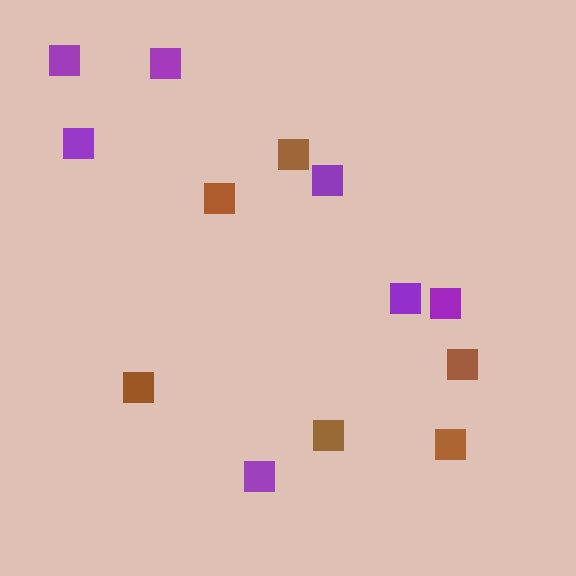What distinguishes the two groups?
There are 2 groups: one group of purple squares (7) and one group of brown squares (6).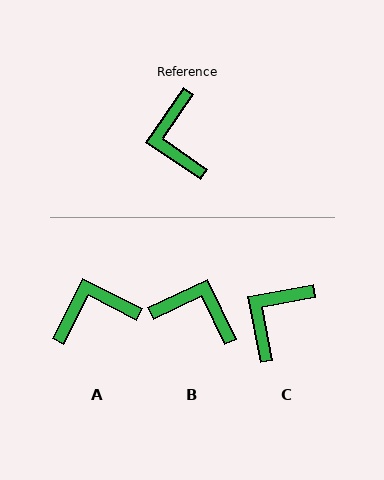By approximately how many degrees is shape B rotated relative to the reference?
Approximately 120 degrees clockwise.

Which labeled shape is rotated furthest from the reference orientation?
B, about 120 degrees away.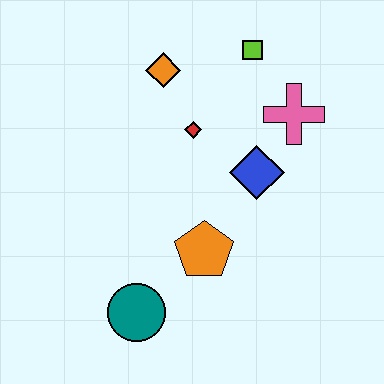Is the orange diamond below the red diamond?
No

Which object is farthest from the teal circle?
The lime square is farthest from the teal circle.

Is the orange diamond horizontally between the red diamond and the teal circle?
Yes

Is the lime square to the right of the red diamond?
Yes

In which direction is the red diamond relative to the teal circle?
The red diamond is above the teal circle.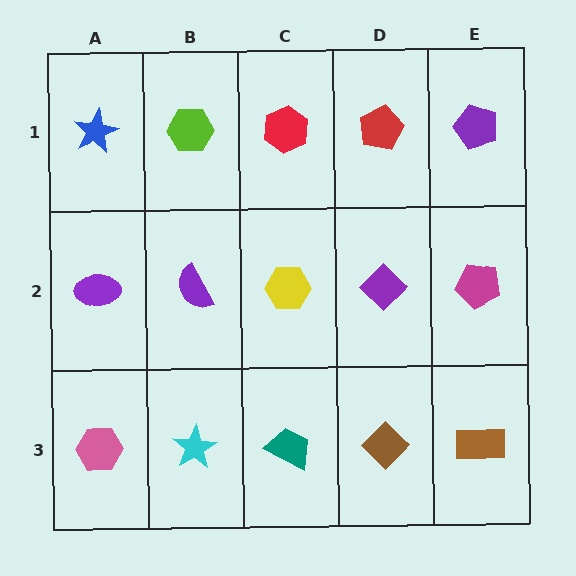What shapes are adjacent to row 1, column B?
A purple semicircle (row 2, column B), a blue star (row 1, column A), a red hexagon (row 1, column C).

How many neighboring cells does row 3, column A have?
2.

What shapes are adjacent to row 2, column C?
A red hexagon (row 1, column C), a teal trapezoid (row 3, column C), a purple semicircle (row 2, column B), a purple diamond (row 2, column D).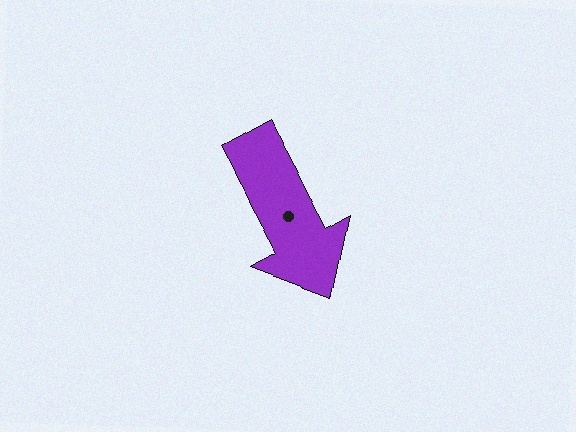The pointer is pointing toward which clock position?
Roughly 5 o'clock.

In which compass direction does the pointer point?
Southeast.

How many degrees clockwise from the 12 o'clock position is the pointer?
Approximately 151 degrees.